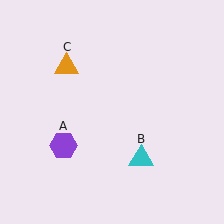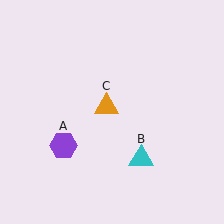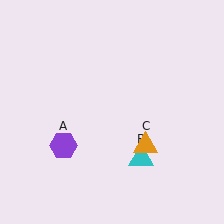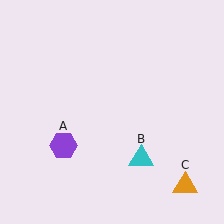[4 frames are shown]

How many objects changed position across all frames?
1 object changed position: orange triangle (object C).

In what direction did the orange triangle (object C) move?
The orange triangle (object C) moved down and to the right.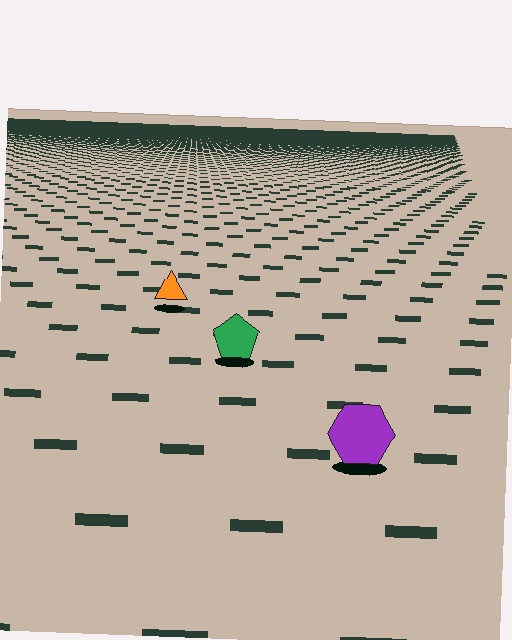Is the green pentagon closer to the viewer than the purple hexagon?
No. The purple hexagon is closer — you can tell from the texture gradient: the ground texture is coarser near it.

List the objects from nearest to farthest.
From nearest to farthest: the purple hexagon, the green pentagon, the orange triangle.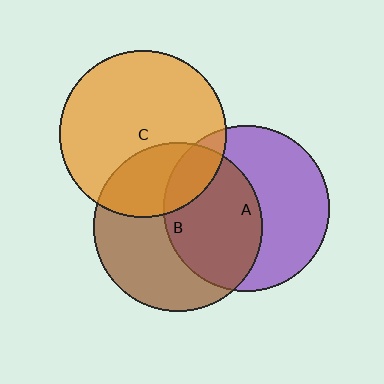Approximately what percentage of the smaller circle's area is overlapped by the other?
Approximately 50%.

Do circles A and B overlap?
Yes.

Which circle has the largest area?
Circle B (brown).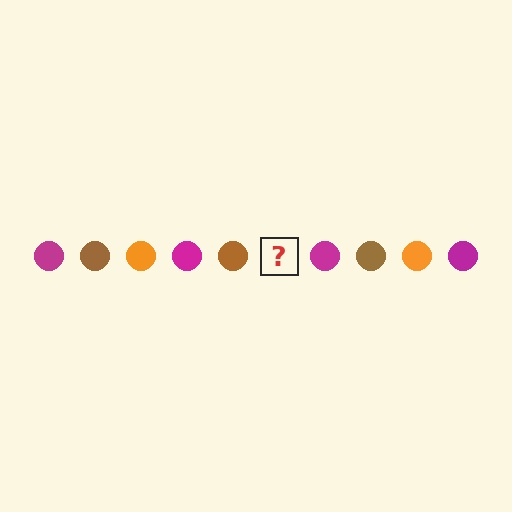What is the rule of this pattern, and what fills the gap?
The rule is that the pattern cycles through magenta, brown, orange circles. The gap should be filled with an orange circle.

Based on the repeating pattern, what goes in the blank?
The blank should be an orange circle.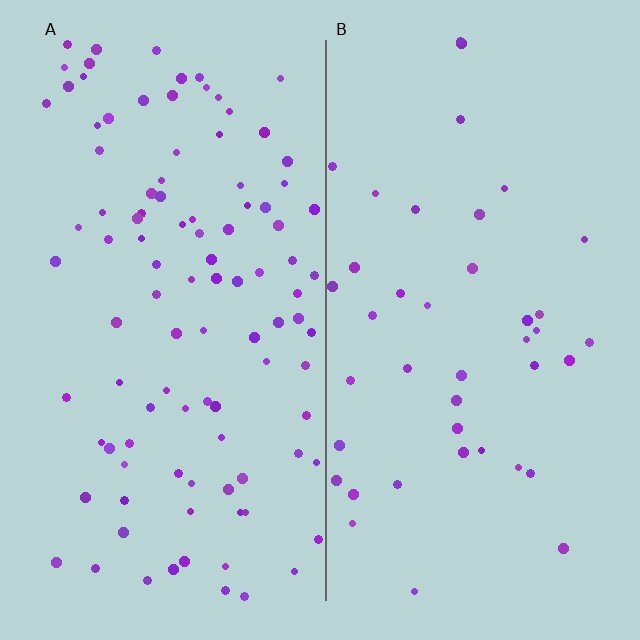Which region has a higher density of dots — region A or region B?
A (the left).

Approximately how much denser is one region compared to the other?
Approximately 2.5× — region A over region B.